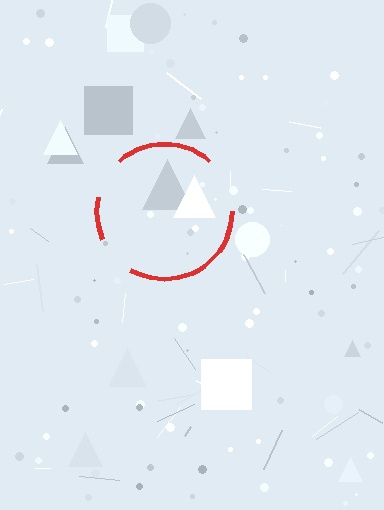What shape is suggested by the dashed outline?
The dashed outline suggests a circle.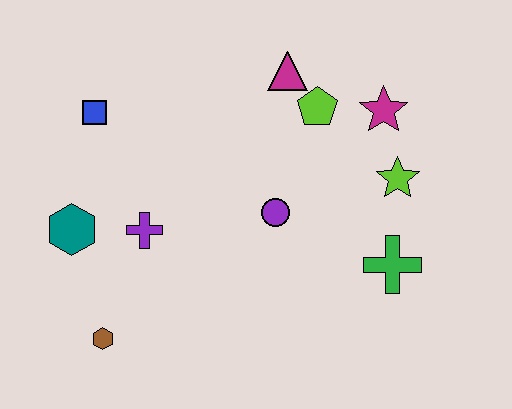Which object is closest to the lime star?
The magenta star is closest to the lime star.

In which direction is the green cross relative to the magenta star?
The green cross is below the magenta star.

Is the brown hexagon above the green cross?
No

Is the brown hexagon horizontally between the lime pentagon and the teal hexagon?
Yes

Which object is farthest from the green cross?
The blue square is farthest from the green cross.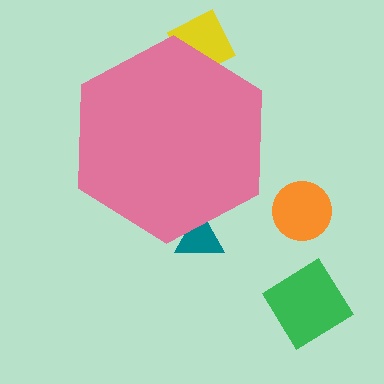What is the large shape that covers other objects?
A pink hexagon.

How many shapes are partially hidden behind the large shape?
2 shapes are partially hidden.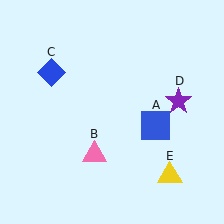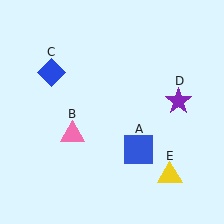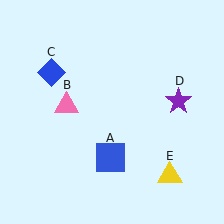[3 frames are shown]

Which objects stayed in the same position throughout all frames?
Blue diamond (object C) and purple star (object D) and yellow triangle (object E) remained stationary.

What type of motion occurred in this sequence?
The blue square (object A), pink triangle (object B) rotated clockwise around the center of the scene.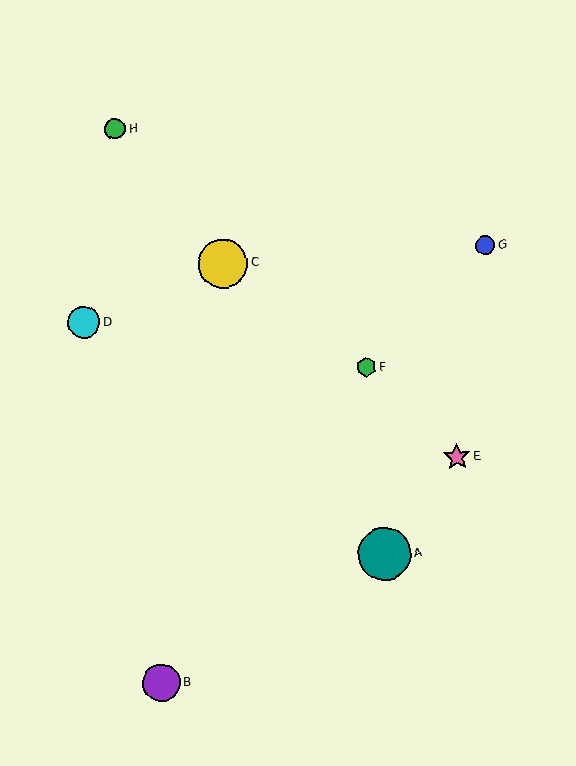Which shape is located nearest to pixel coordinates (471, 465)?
The pink star (labeled E) at (457, 457) is nearest to that location.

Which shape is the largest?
The teal circle (labeled A) is the largest.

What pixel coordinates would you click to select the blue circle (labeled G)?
Click at (485, 245) to select the blue circle G.